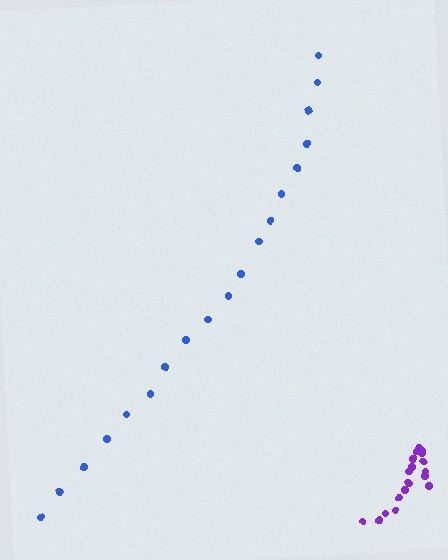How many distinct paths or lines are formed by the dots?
There are 2 distinct paths.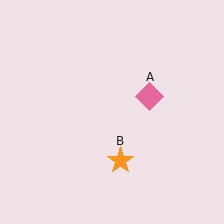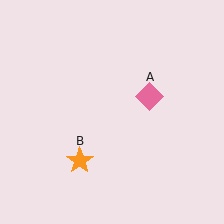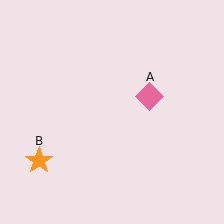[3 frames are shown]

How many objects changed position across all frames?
1 object changed position: orange star (object B).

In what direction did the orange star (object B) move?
The orange star (object B) moved left.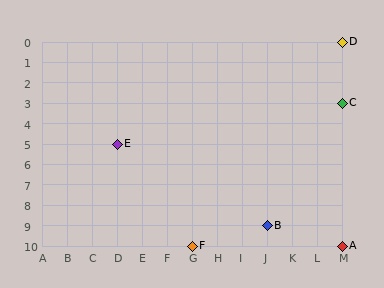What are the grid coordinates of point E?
Point E is at grid coordinates (D, 5).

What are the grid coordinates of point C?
Point C is at grid coordinates (M, 3).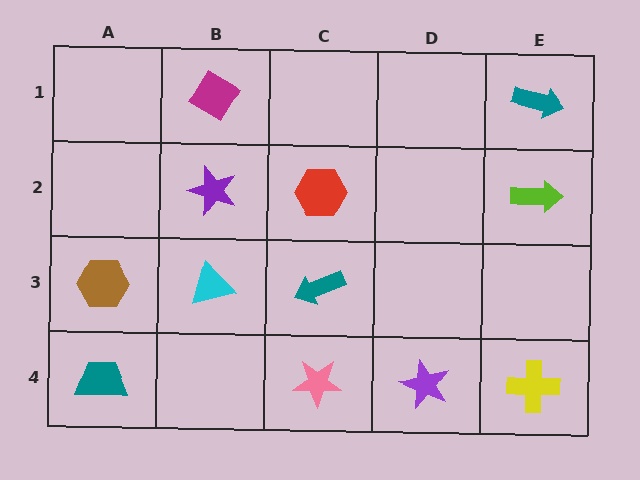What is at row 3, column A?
A brown hexagon.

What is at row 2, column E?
A lime arrow.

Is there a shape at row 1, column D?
No, that cell is empty.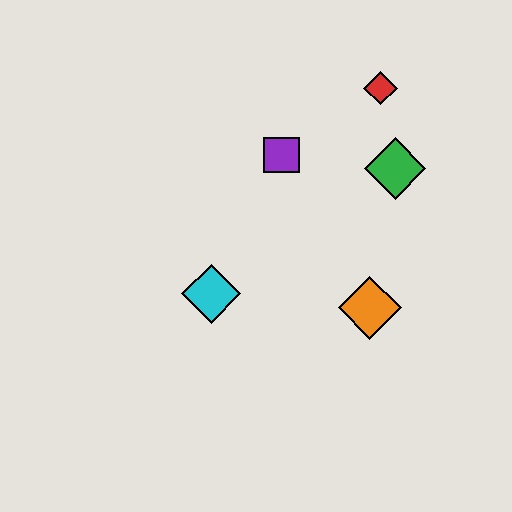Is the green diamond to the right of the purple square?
Yes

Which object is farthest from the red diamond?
The cyan diamond is farthest from the red diamond.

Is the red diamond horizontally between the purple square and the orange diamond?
No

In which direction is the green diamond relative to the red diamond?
The green diamond is below the red diamond.